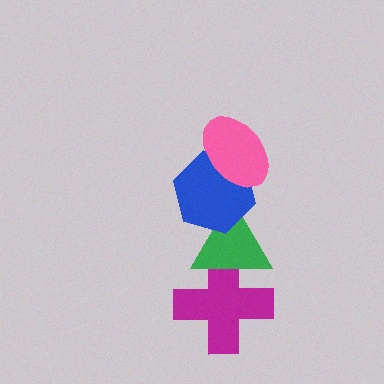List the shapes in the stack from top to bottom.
From top to bottom: the pink ellipse, the blue hexagon, the green triangle, the magenta cross.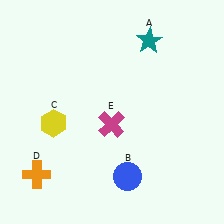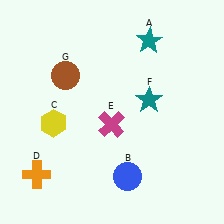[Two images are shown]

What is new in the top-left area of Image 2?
A brown circle (G) was added in the top-left area of Image 2.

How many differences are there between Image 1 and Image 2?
There are 2 differences between the two images.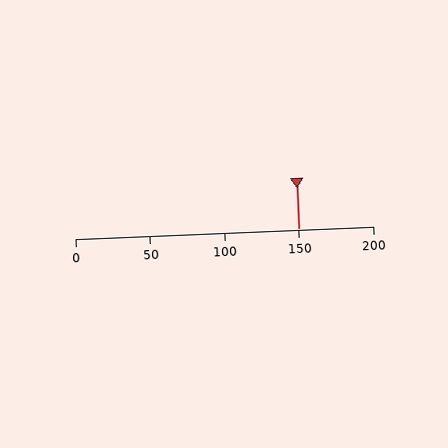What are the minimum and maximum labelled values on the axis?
The axis runs from 0 to 200.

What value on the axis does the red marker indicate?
The marker indicates approximately 150.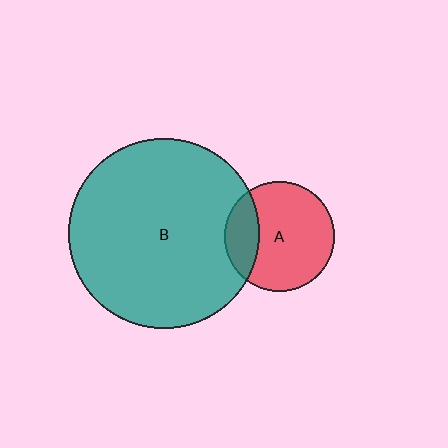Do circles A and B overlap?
Yes.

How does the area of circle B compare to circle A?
Approximately 3.0 times.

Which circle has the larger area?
Circle B (teal).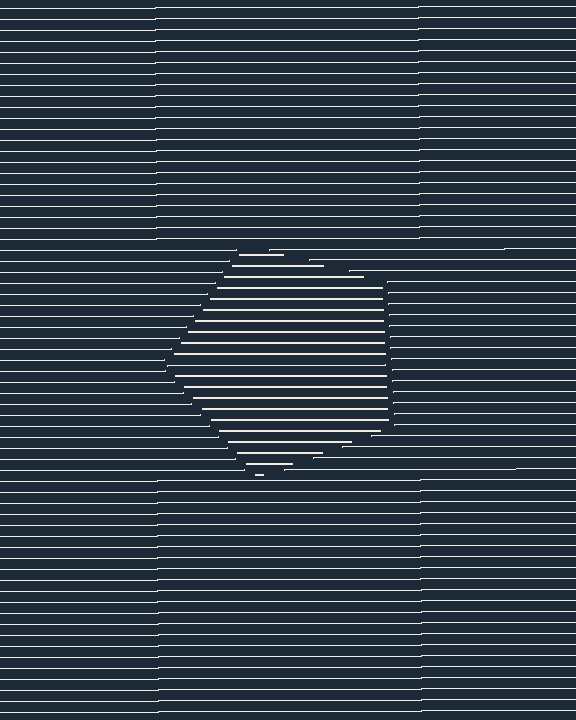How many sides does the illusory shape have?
5 sides — the line-ends trace a pentagon.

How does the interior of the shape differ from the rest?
The interior of the shape contains the same grating, shifted by half a period — the contour is defined by the phase discontinuity where line-ends from the inner and outer gratings abut.